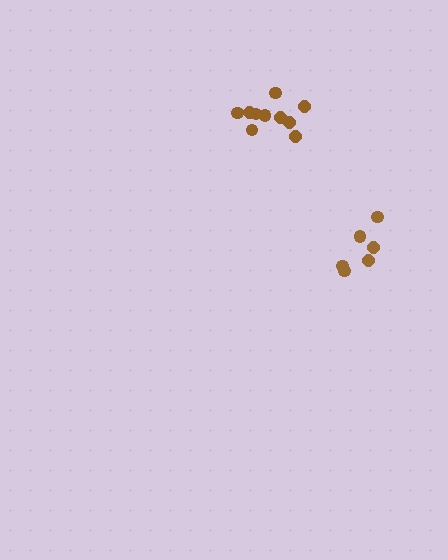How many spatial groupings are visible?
There are 2 spatial groupings.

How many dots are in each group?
Group 1: 6 dots, Group 2: 10 dots (16 total).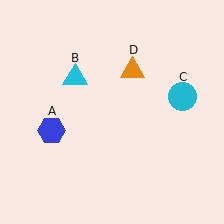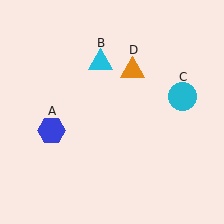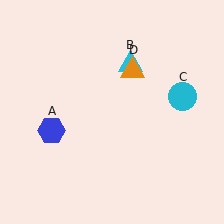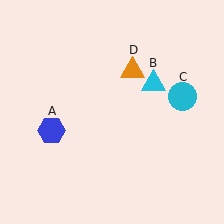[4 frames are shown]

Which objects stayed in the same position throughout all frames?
Blue hexagon (object A) and cyan circle (object C) and orange triangle (object D) remained stationary.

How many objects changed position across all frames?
1 object changed position: cyan triangle (object B).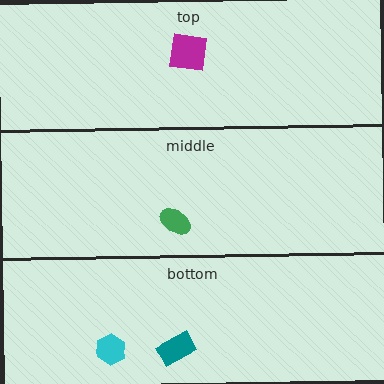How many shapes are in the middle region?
1.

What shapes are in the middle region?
The green ellipse.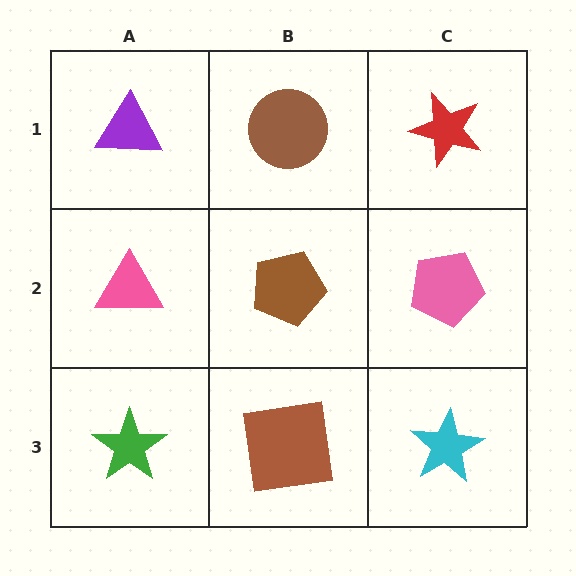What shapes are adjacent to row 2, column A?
A purple triangle (row 1, column A), a green star (row 3, column A), a brown pentagon (row 2, column B).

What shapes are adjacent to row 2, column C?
A red star (row 1, column C), a cyan star (row 3, column C), a brown pentagon (row 2, column B).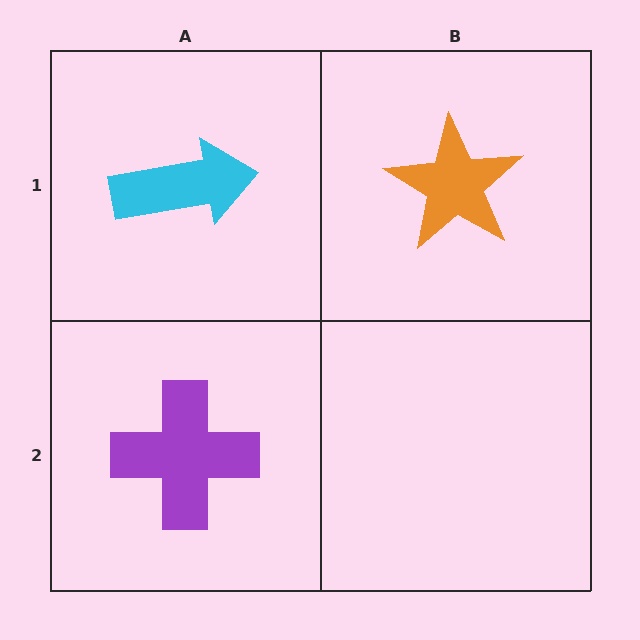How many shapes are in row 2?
1 shape.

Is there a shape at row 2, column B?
No, that cell is empty.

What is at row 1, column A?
A cyan arrow.